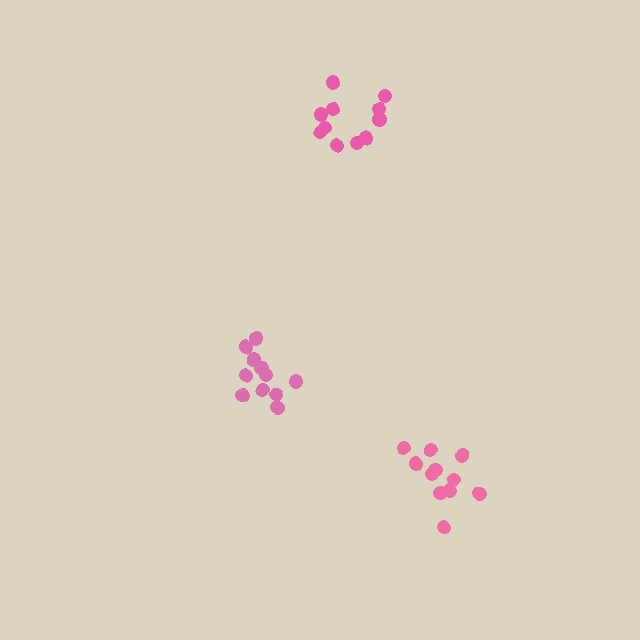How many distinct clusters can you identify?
There are 3 distinct clusters.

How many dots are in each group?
Group 1: 11 dots, Group 2: 11 dots, Group 3: 11 dots (33 total).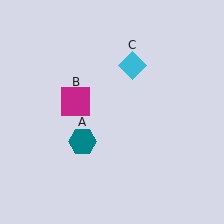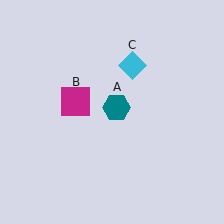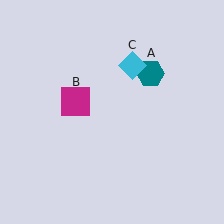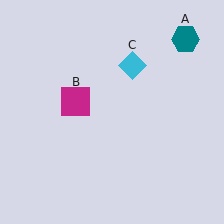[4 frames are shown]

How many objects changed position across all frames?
1 object changed position: teal hexagon (object A).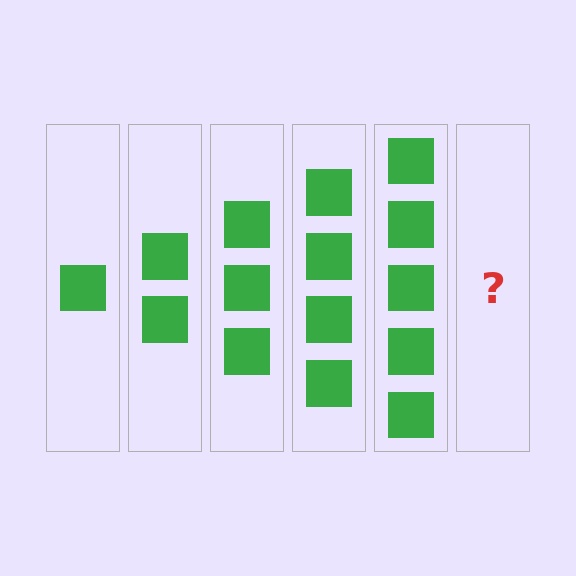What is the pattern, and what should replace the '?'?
The pattern is that each step adds one more square. The '?' should be 6 squares.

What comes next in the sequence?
The next element should be 6 squares.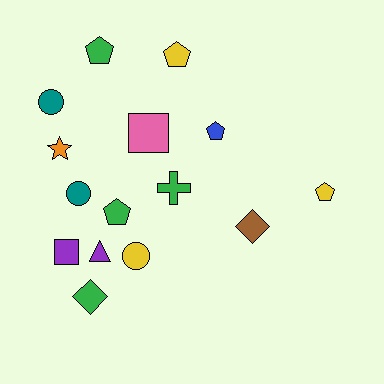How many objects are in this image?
There are 15 objects.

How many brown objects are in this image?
There is 1 brown object.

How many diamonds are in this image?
There are 2 diamonds.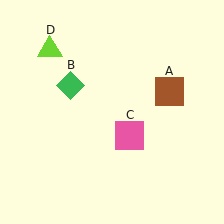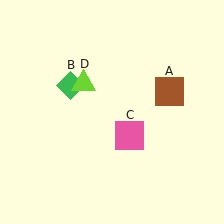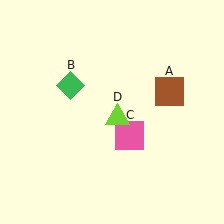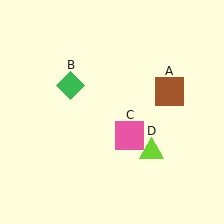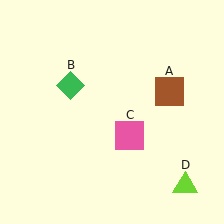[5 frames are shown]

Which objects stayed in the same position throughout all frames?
Brown square (object A) and green diamond (object B) and pink square (object C) remained stationary.